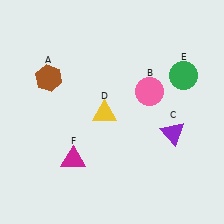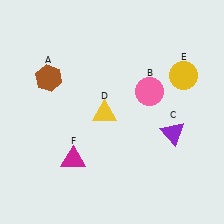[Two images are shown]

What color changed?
The circle (E) changed from green in Image 1 to yellow in Image 2.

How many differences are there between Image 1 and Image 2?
There is 1 difference between the two images.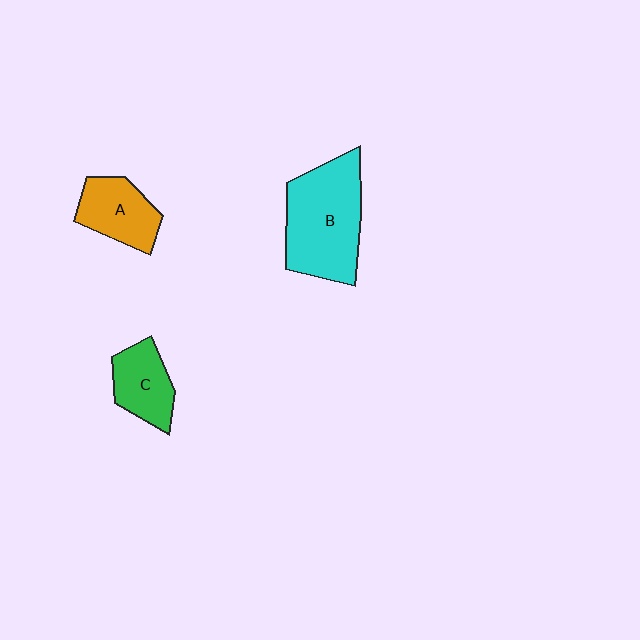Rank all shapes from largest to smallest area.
From largest to smallest: B (cyan), A (orange), C (green).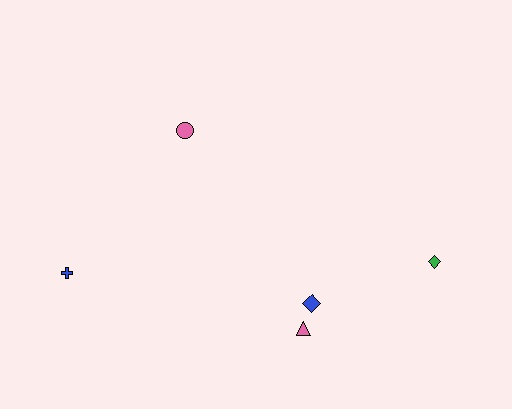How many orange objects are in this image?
There are no orange objects.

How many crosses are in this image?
There is 1 cross.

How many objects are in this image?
There are 5 objects.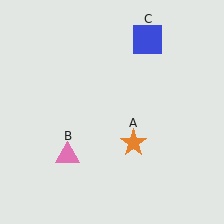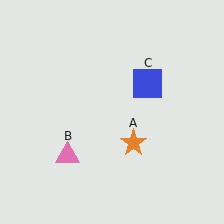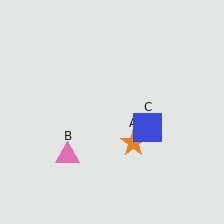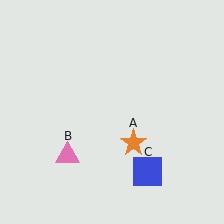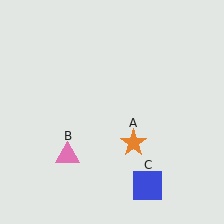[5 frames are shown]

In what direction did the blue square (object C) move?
The blue square (object C) moved down.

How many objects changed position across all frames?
1 object changed position: blue square (object C).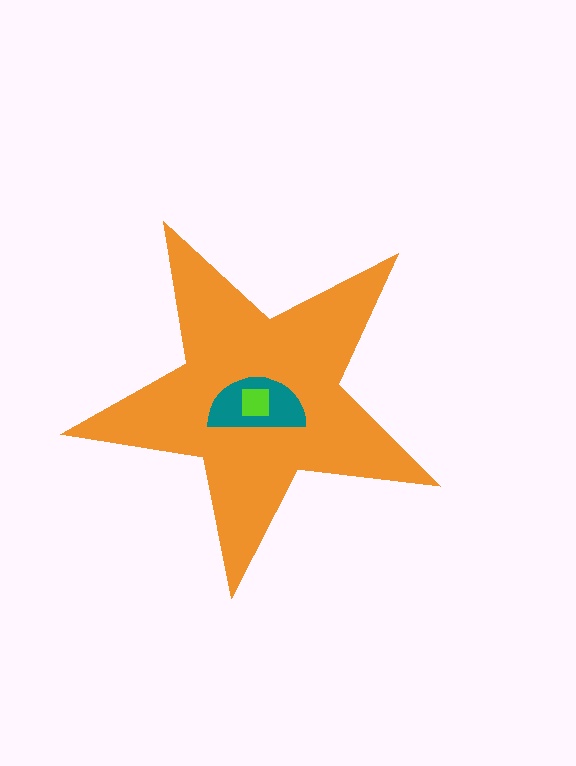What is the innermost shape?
The lime square.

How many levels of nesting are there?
3.